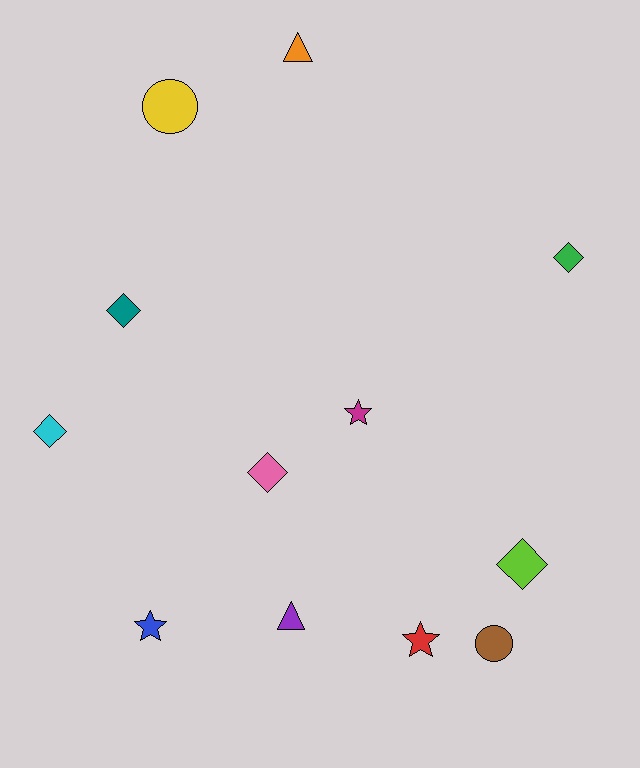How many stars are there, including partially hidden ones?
There are 3 stars.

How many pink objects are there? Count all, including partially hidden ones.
There is 1 pink object.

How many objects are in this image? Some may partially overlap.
There are 12 objects.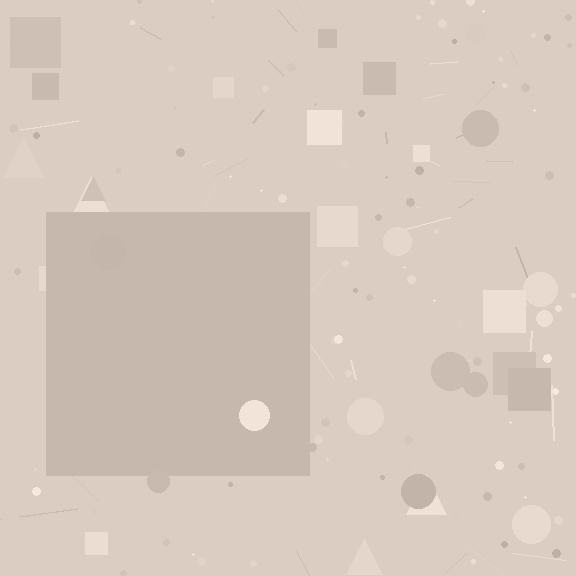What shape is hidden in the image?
A square is hidden in the image.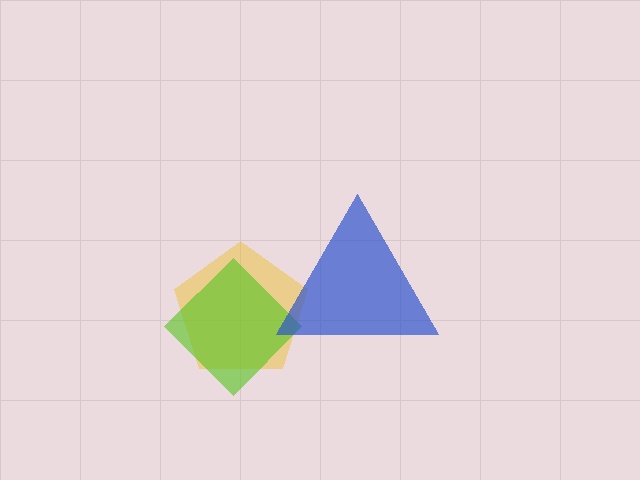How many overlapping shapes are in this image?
There are 3 overlapping shapes in the image.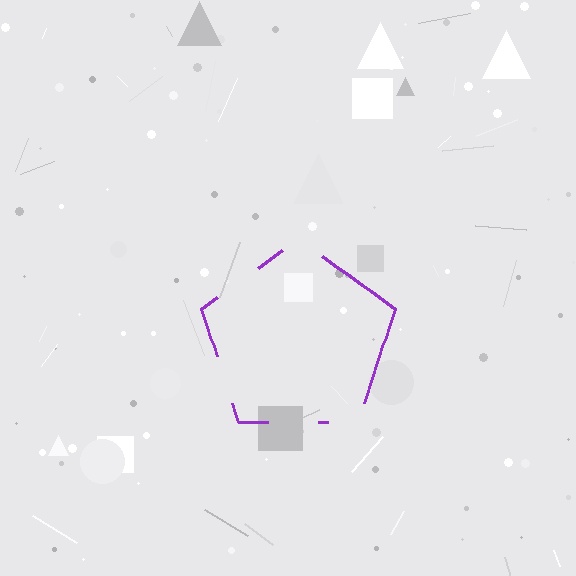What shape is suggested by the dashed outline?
The dashed outline suggests a pentagon.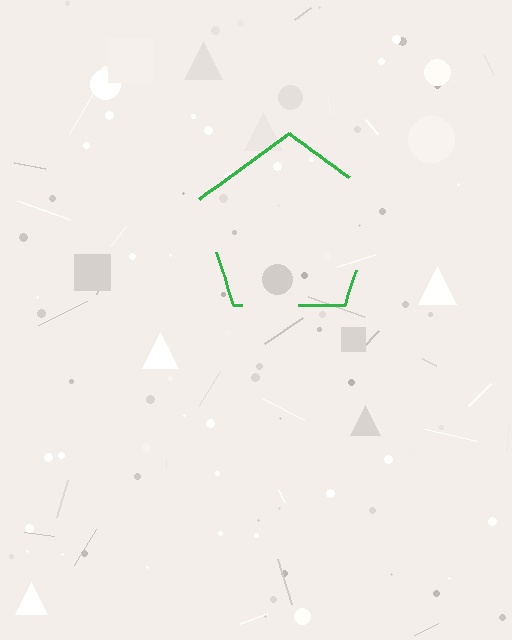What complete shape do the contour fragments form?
The contour fragments form a pentagon.